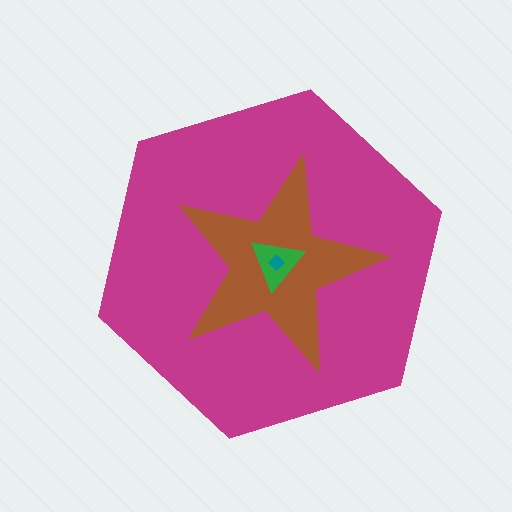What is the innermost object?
The teal diamond.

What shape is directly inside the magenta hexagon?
The brown star.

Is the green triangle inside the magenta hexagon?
Yes.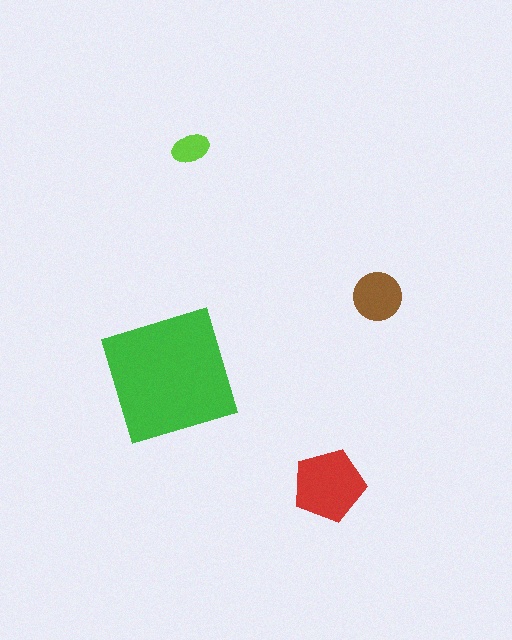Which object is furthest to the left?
The green square is leftmost.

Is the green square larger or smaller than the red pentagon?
Larger.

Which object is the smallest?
The lime ellipse.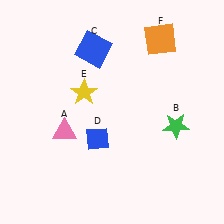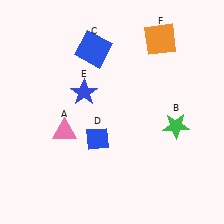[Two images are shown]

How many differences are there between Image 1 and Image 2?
There is 1 difference between the two images.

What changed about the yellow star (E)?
In Image 1, E is yellow. In Image 2, it changed to blue.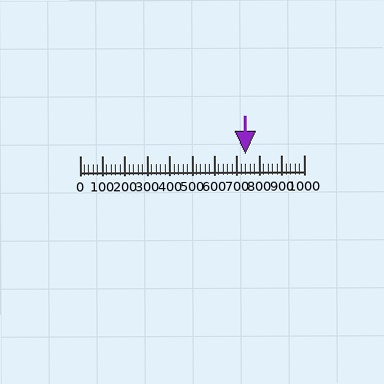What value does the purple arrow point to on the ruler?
The purple arrow points to approximately 740.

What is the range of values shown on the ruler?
The ruler shows values from 0 to 1000.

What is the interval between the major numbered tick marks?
The major tick marks are spaced 100 units apart.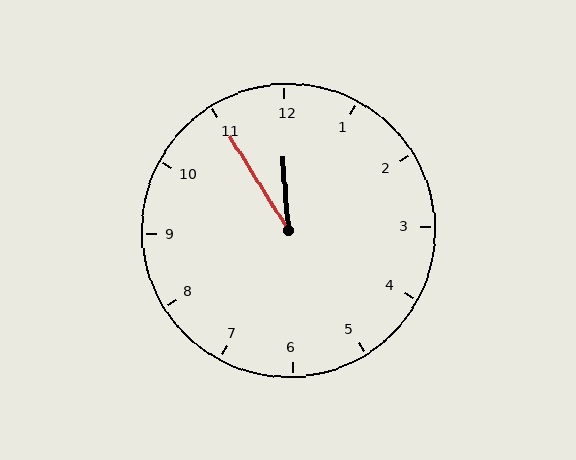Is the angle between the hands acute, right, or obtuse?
It is acute.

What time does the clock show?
11:55.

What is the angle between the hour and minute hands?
Approximately 28 degrees.